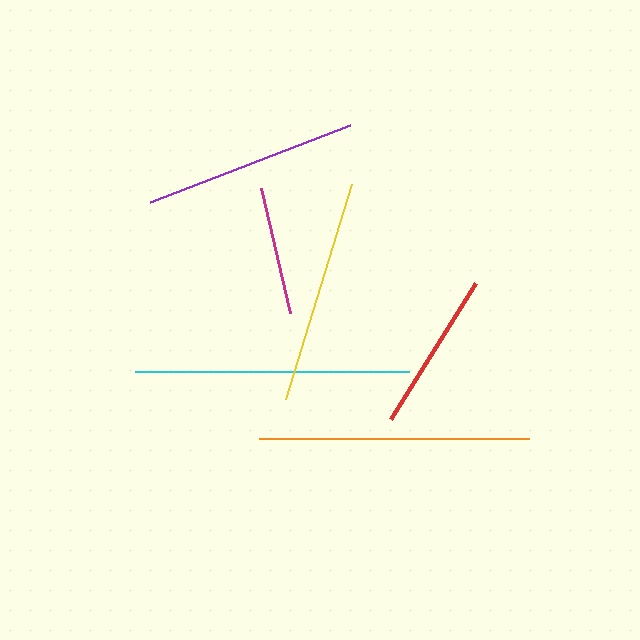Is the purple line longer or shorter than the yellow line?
The yellow line is longer than the purple line.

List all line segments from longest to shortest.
From longest to shortest: cyan, orange, yellow, purple, red, magenta.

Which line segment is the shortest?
The magenta line is the shortest at approximately 129 pixels.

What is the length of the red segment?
The red segment is approximately 160 pixels long.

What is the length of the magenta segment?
The magenta segment is approximately 129 pixels long.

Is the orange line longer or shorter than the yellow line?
The orange line is longer than the yellow line.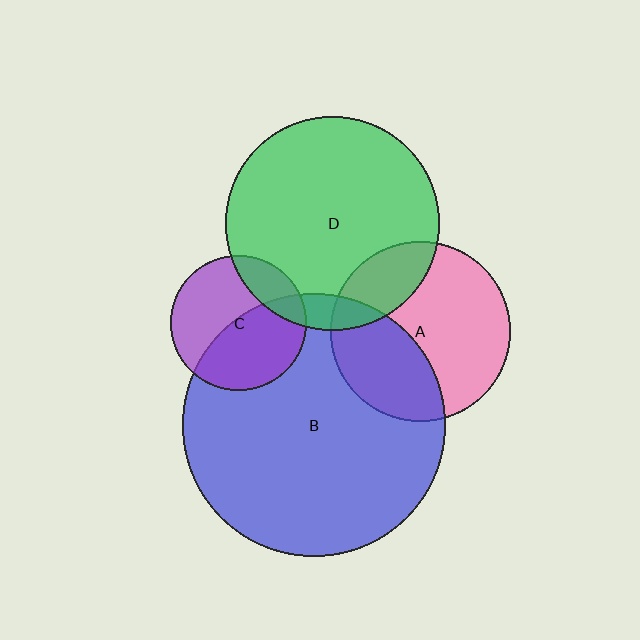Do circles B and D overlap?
Yes.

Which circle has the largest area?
Circle B (blue).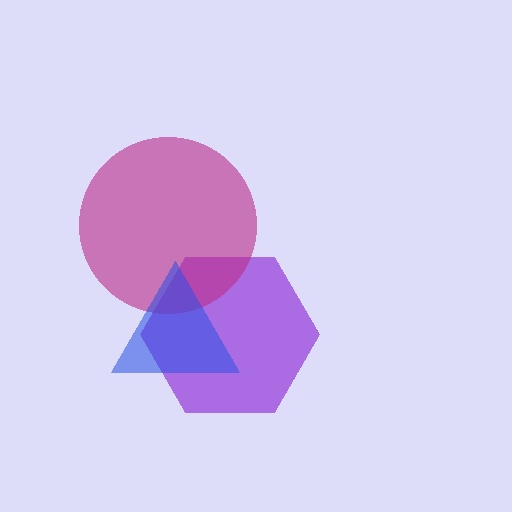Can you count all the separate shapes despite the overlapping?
Yes, there are 3 separate shapes.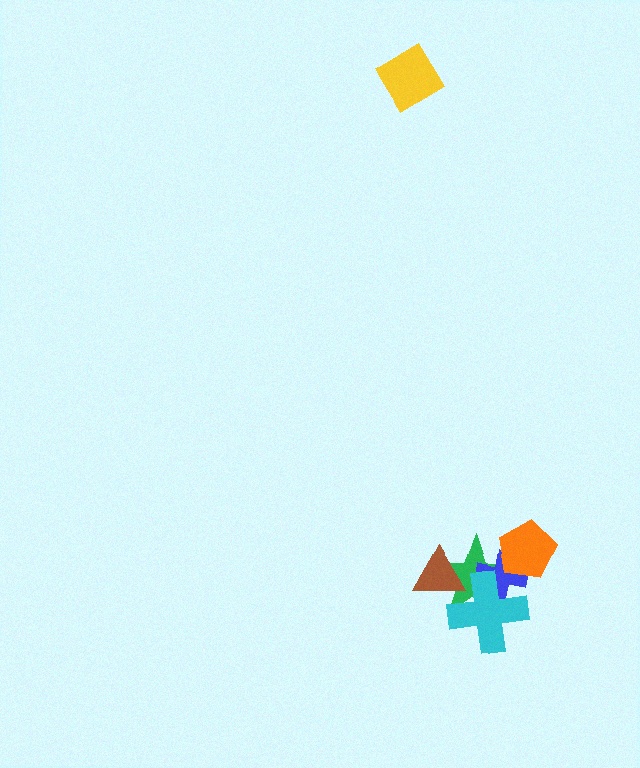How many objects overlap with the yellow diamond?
0 objects overlap with the yellow diamond.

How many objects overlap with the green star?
4 objects overlap with the green star.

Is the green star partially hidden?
Yes, it is partially covered by another shape.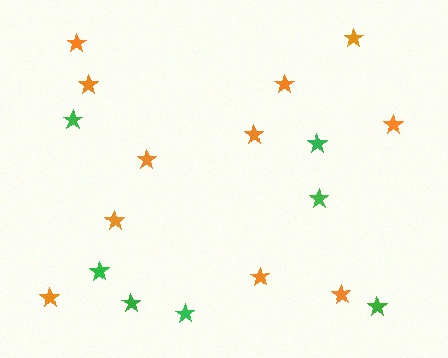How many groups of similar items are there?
There are 2 groups: one group of orange stars (11) and one group of green stars (7).